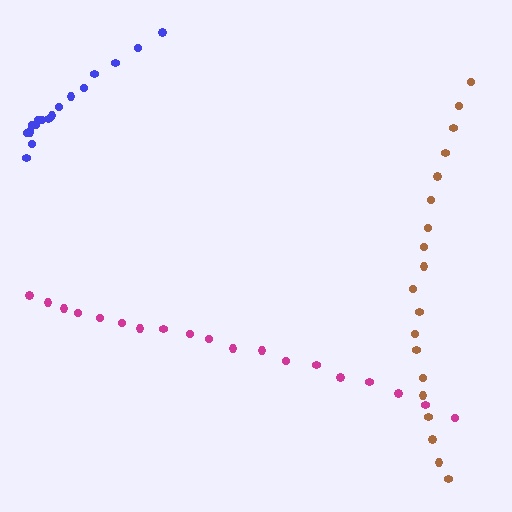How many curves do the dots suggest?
There are 3 distinct paths.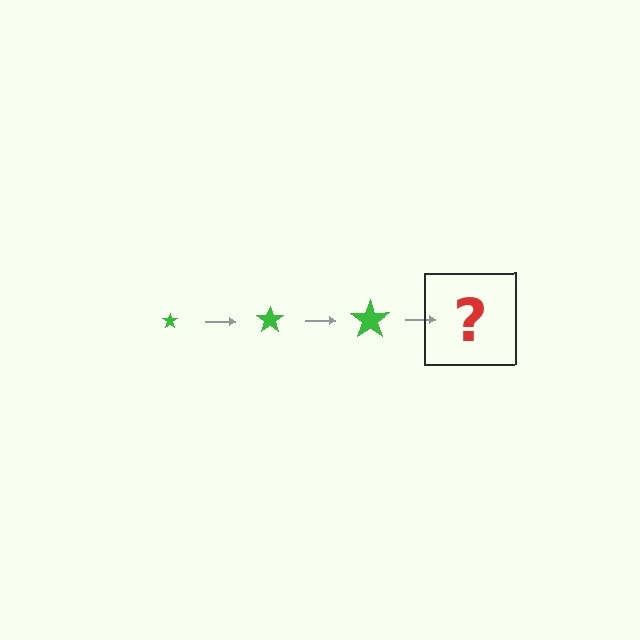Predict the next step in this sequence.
The next step is a green star, larger than the previous one.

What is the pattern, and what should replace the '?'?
The pattern is that the star gets progressively larger each step. The '?' should be a green star, larger than the previous one.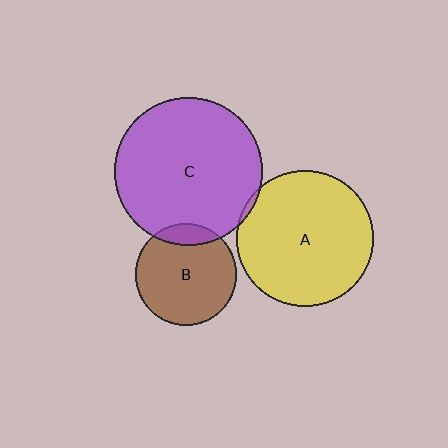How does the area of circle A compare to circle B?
Approximately 1.8 times.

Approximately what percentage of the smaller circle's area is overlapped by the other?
Approximately 10%.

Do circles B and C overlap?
Yes.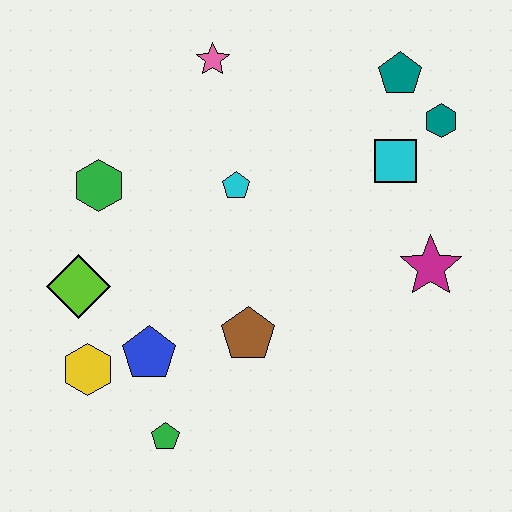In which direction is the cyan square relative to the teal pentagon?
The cyan square is below the teal pentagon.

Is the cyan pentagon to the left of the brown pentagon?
Yes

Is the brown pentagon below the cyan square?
Yes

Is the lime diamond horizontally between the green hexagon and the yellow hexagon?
No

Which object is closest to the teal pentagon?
The teal hexagon is closest to the teal pentagon.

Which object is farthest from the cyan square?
The yellow hexagon is farthest from the cyan square.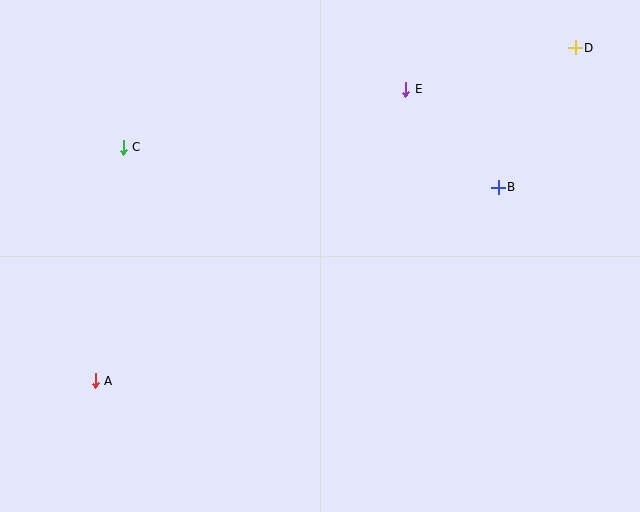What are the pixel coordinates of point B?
Point B is at (498, 187).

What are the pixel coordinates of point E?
Point E is at (406, 89).